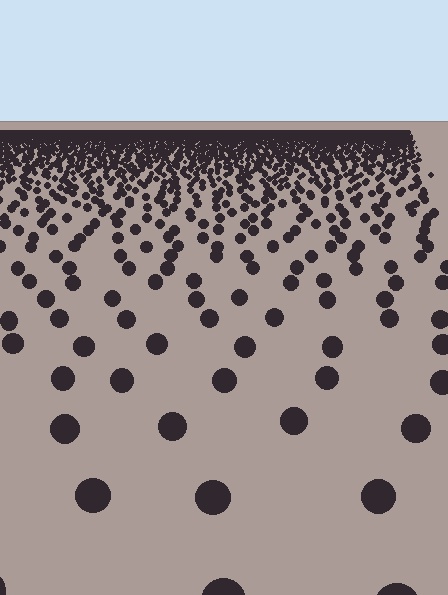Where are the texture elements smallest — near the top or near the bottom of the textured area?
Near the top.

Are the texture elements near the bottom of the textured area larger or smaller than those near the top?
Larger. Near the bottom, elements are closer to the viewer and appear at a bigger on-screen size.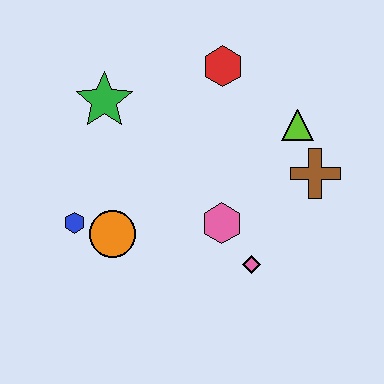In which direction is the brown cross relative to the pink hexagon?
The brown cross is to the right of the pink hexagon.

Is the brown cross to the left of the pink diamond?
No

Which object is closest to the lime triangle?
The brown cross is closest to the lime triangle.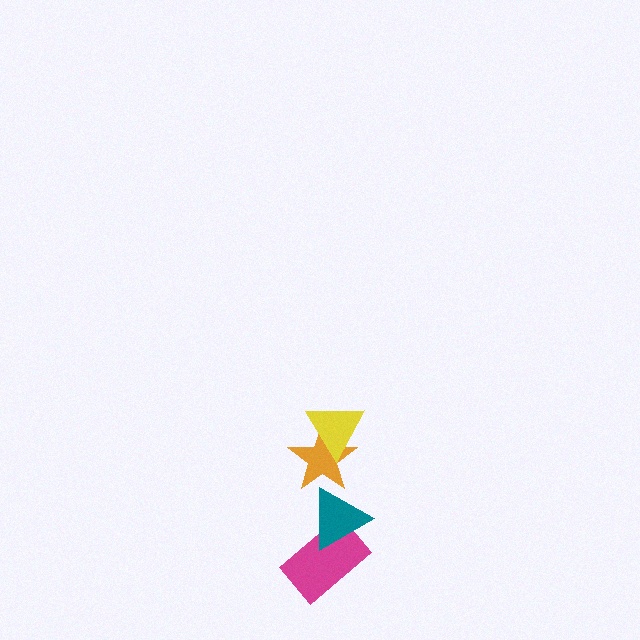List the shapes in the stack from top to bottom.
From top to bottom: the yellow triangle, the orange star, the teal triangle, the magenta rectangle.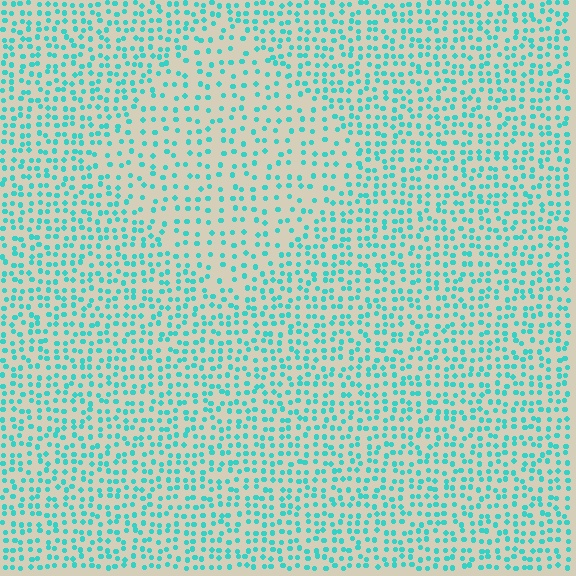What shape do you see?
I see a diamond.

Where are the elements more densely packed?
The elements are more densely packed outside the diamond boundary.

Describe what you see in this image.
The image contains small cyan elements arranged at two different densities. A diamond-shaped region is visible where the elements are less densely packed than the surrounding area.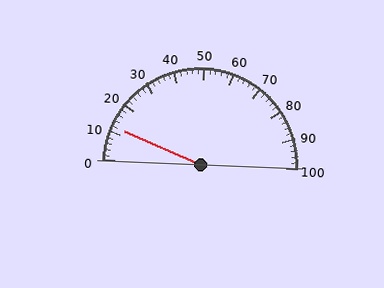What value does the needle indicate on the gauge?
The needle indicates approximately 12.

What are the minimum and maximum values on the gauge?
The gauge ranges from 0 to 100.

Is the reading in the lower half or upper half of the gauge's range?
The reading is in the lower half of the range (0 to 100).